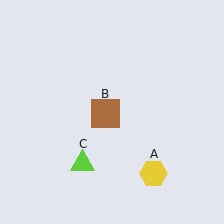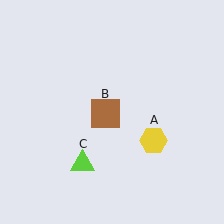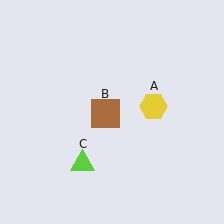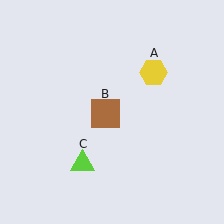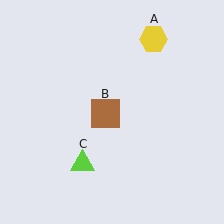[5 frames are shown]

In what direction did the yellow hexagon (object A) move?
The yellow hexagon (object A) moved up.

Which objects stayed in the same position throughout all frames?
Brown square (object B) and lime triangle (object C) remained stationary.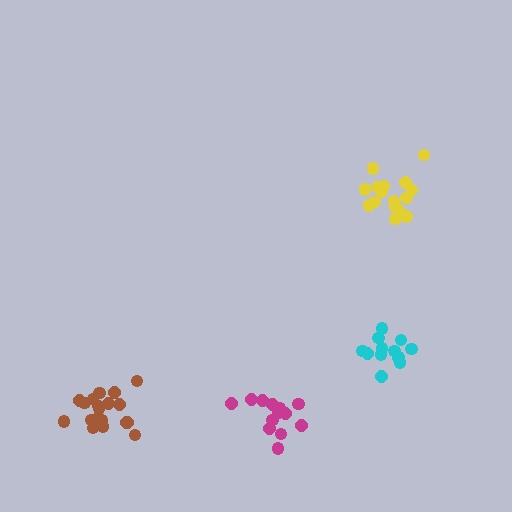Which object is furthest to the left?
The brown cluster is leftmost.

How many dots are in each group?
Group 1: 16 dots, Group 2: 13 dots, Group 3: 13 dots, Group 4: 19 dots (61 total).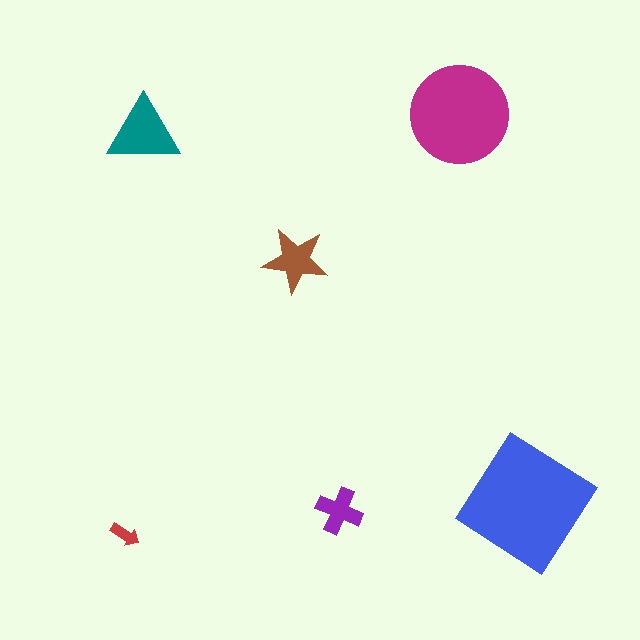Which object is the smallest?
The red arrow.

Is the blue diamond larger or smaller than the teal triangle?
Larger.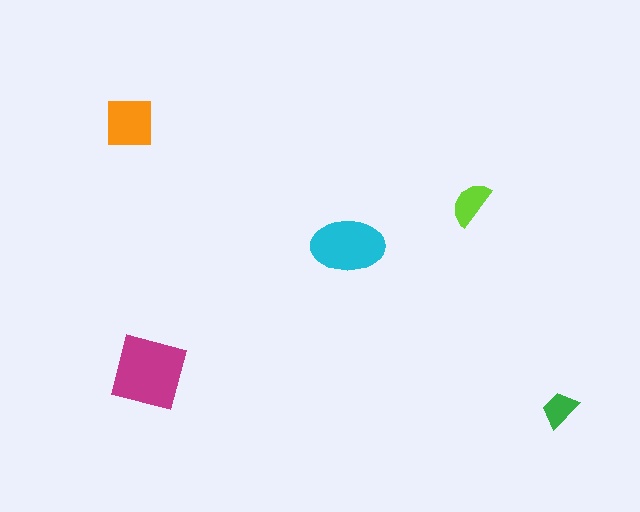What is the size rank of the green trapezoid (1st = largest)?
5th.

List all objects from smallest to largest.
The green trapezoid, the lime semicircle, the orange square, the cyan ellipse, the magenta square.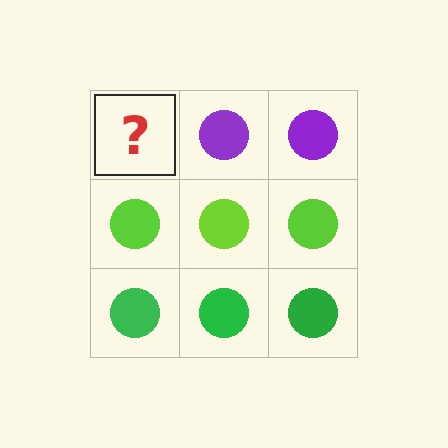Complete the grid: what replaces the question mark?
The question mark should be replaced with a purple circle.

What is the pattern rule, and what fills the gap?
The rule is that each row has a consistent color. The gap should be filled with a purple circle.